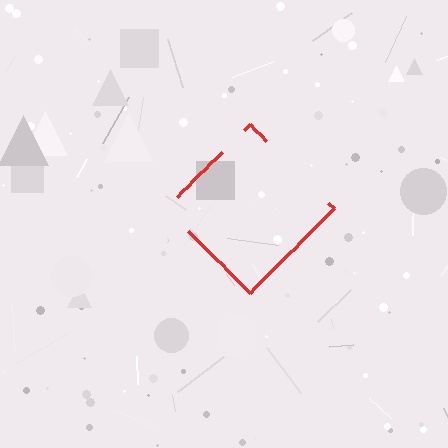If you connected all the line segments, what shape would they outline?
They would outline a diamond.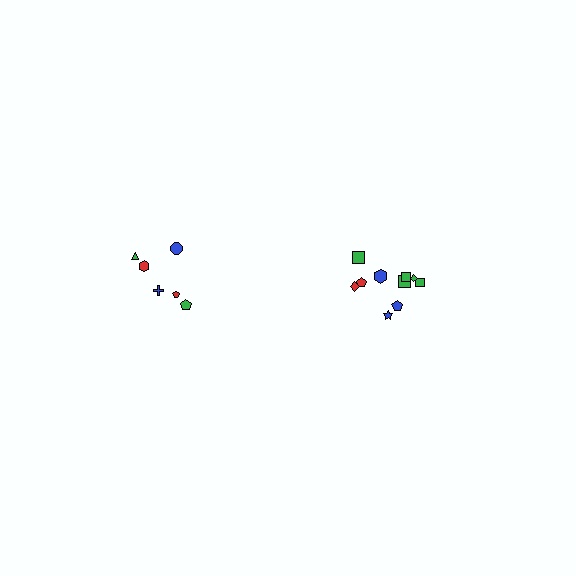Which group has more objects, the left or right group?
The right group.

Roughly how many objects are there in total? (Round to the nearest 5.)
Roughly 15 objects in total.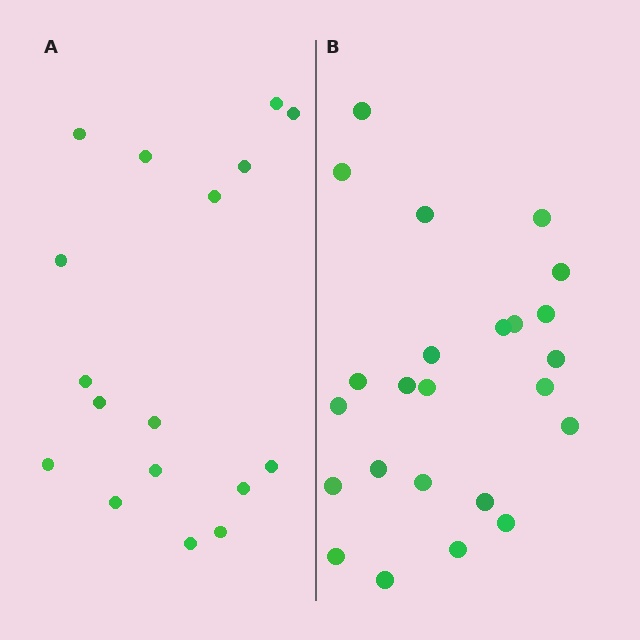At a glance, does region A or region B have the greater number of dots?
Region B (the right region) has more dots.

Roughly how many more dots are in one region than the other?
Region B has roughly 8 or so more dots than region A.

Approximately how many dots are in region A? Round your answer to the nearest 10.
About 20 dots. (The exact count is 17, which rounds to 20.)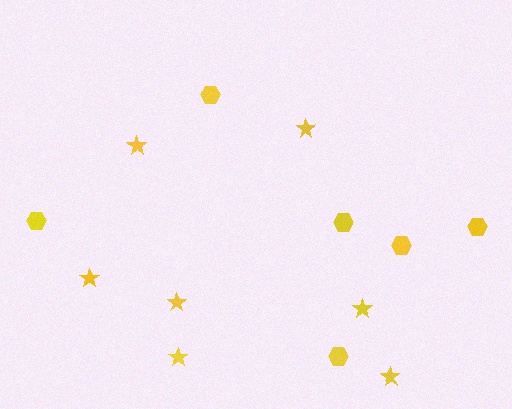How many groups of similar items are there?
There are 2 groups: one group of stars (7) and one group of hexagons (6).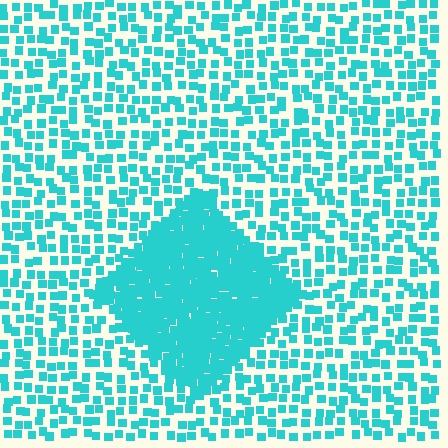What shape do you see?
I see a diamond.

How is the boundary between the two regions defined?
The boundary is defined by a change in element density (approximately 2.9x ratio). All elements are the same color, size, and shape.